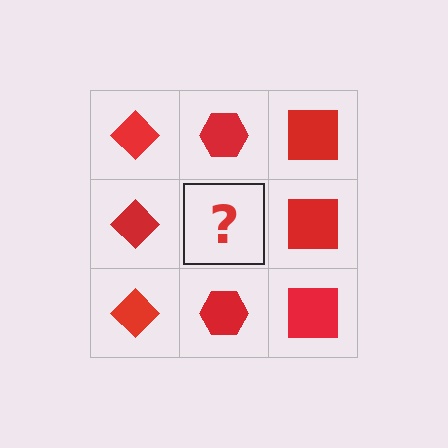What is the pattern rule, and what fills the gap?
The rule is that each column has a consistent shape. The gap should be filled with a red hexagon.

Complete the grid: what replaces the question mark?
The question mark should be replaced with a red hexagon.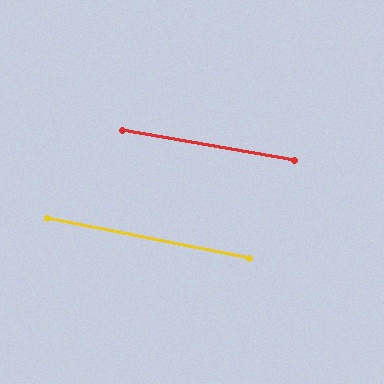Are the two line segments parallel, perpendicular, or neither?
Parallel — their directions differ by only 1.4°.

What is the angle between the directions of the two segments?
Approximately 1 degree.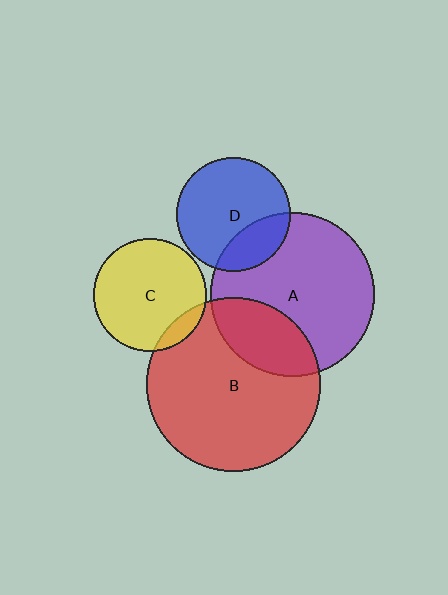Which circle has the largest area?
Circle B (red).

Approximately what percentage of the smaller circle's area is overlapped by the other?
Approximately 10%.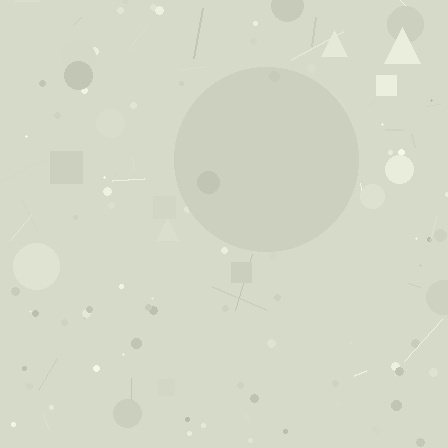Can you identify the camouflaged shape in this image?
The camouflaged shape is a circle.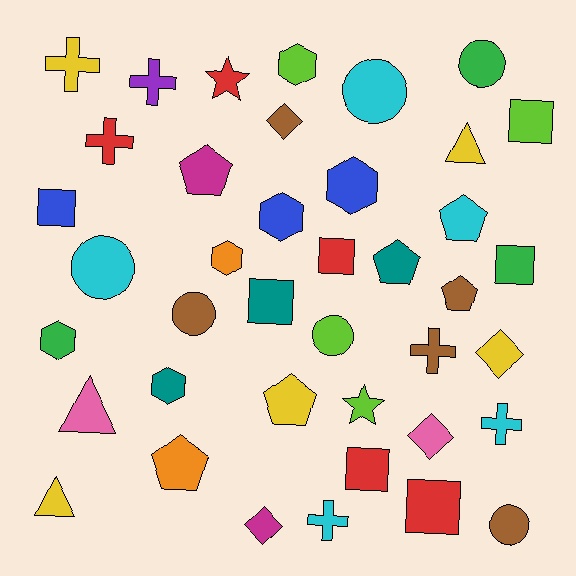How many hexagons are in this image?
There are 6 hexagons.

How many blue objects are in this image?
There are 3 blue objects.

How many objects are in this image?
There are 40 objects.